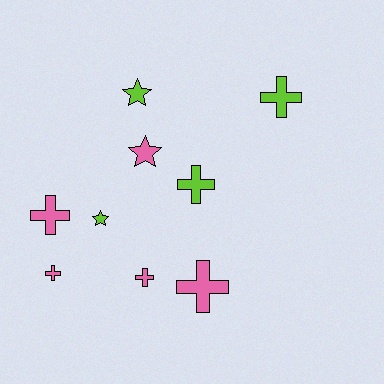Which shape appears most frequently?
Cross, with 6 objects.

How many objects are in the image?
There are 9 objects.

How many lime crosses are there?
There are 2 lime crosses.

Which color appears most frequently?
Pink, with 5 objects.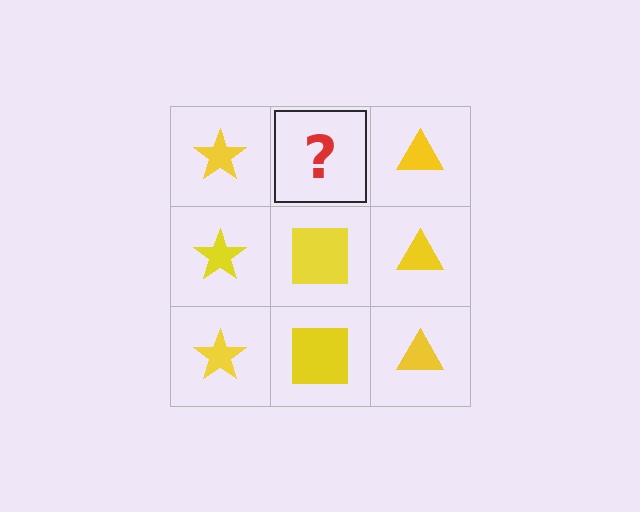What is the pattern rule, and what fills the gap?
The rule is that each column has a consistent shape. The gap should be filled with a yellow square.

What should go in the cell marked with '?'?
The missing cell should contain a yellow square.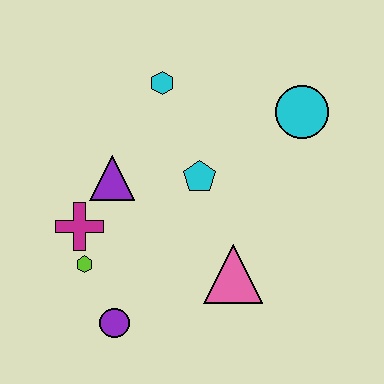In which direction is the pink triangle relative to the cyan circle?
The pink triangle is below the cyan circle.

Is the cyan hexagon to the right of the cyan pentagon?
No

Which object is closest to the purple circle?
The lime hexagon is closest to the purple circle.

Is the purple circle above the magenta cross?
No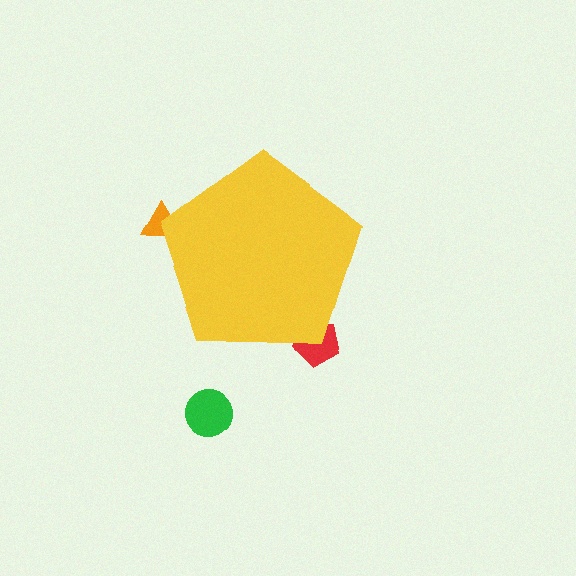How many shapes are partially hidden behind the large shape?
2 shapes are partially hidden.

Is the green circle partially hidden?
No, the green circle is fully visible.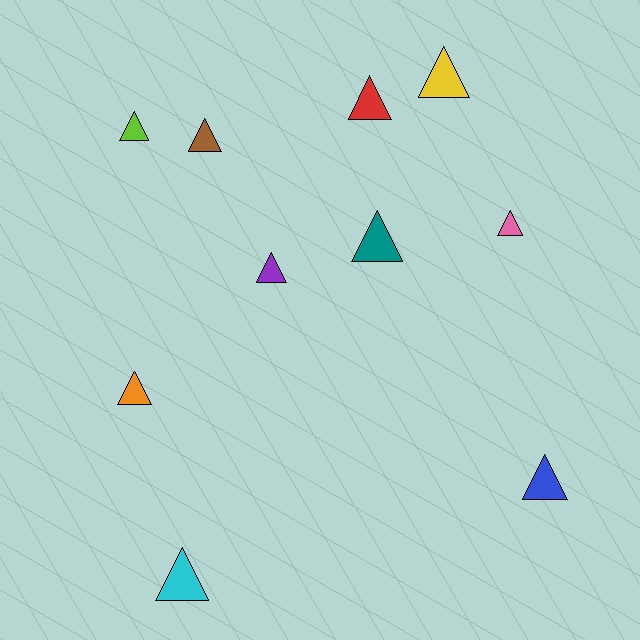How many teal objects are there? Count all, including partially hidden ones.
There is 1 teal object.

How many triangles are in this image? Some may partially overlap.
There are 10 triangles.